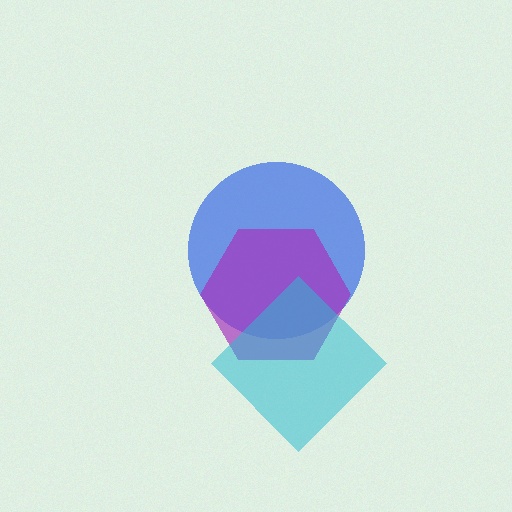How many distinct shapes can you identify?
There are 3 distinct shapes: a blue circle, a purple hexagon, a cyan diamond.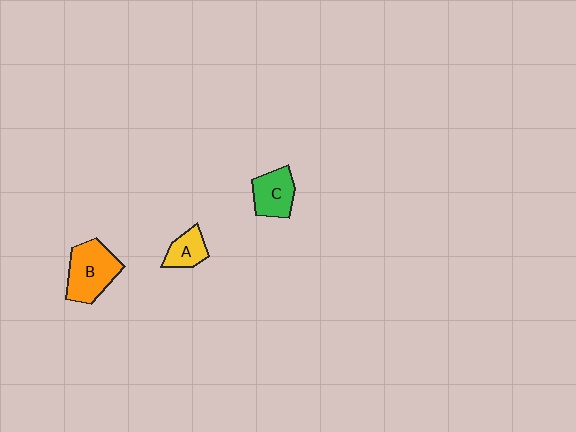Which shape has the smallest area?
Shape A (yellow).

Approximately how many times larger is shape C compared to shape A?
Approximately 1.3 times.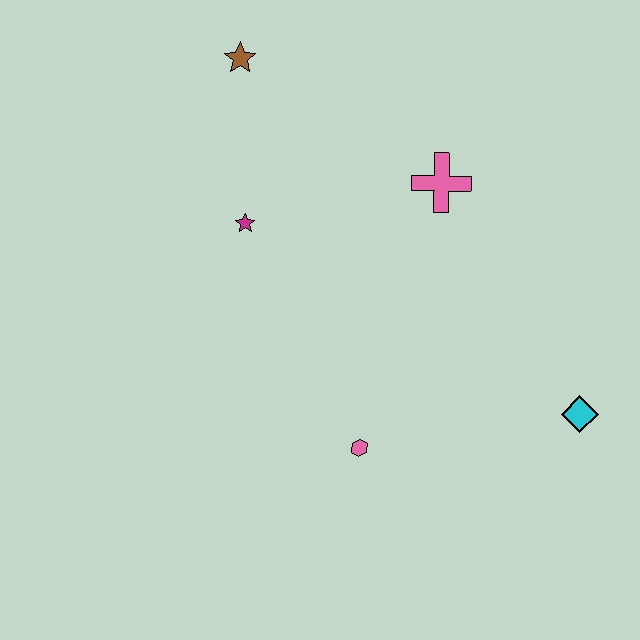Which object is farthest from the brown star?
The cyan diamond is farthest from the brown star.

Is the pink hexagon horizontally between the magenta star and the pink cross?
Yes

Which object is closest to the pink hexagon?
The cyan diamond is closest to the pink hexagon.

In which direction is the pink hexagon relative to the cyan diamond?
The pink hexagon is to the left of the cyan diamond.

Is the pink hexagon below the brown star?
Yes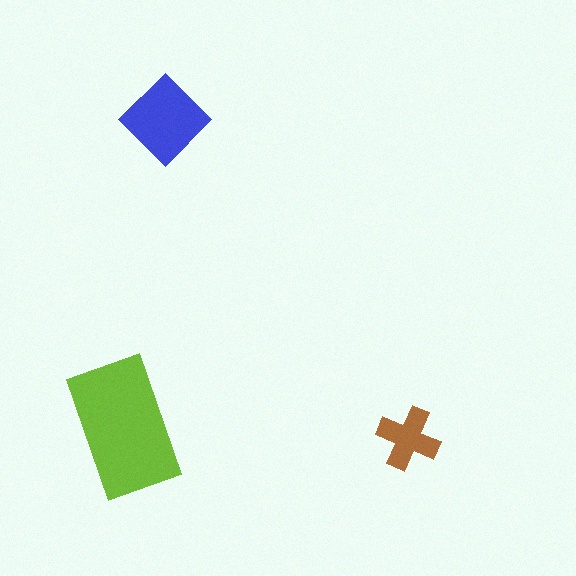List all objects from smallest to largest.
The brown cross, the blue diamond, the lime rectangle.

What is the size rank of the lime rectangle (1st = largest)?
1st.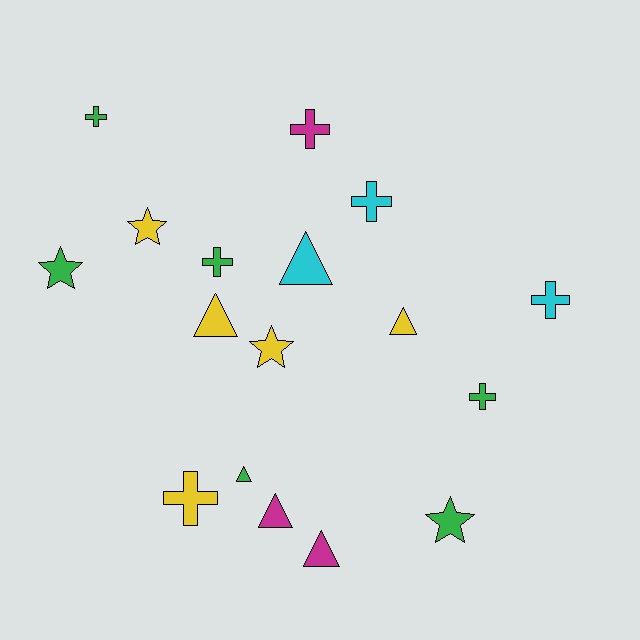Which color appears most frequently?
Green, with 6 objects.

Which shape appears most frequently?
Cross, with 7 objects.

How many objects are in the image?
There are 17 objects.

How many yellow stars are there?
There are 2 yellow stars.